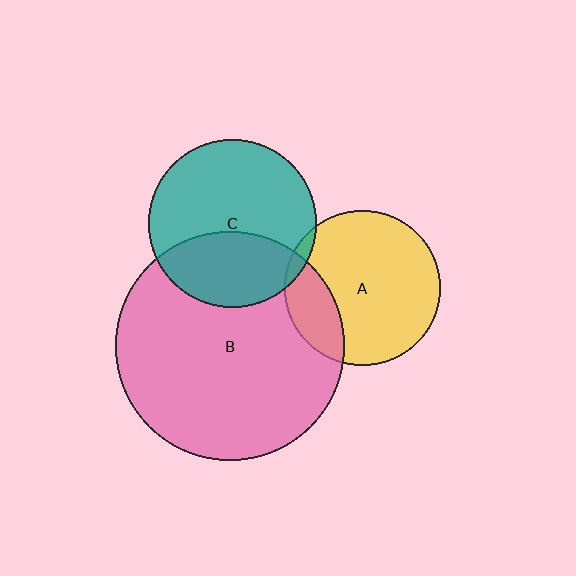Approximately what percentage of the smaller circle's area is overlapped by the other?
Approximately 5%.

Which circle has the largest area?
Circle B (pink).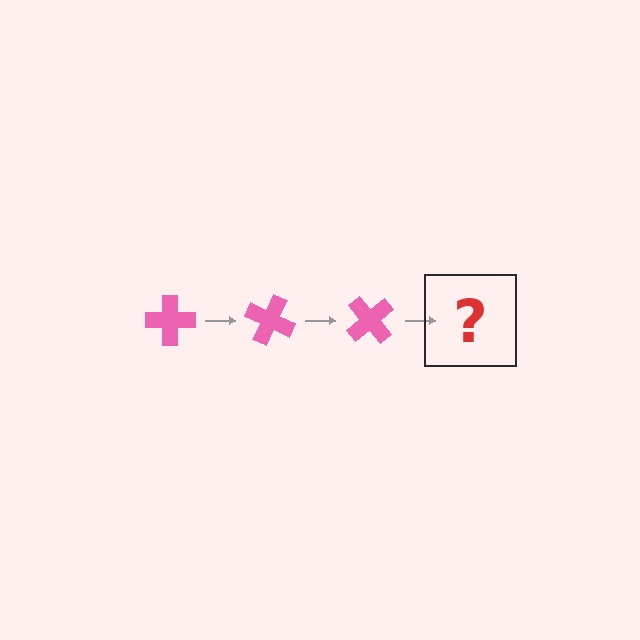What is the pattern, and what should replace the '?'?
The pattern is that the cross rotates 25 degrees each step. The '?' should be a pink cross rotated 75 degrees.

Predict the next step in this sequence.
The next step is a pink cross rotated 75 degrees.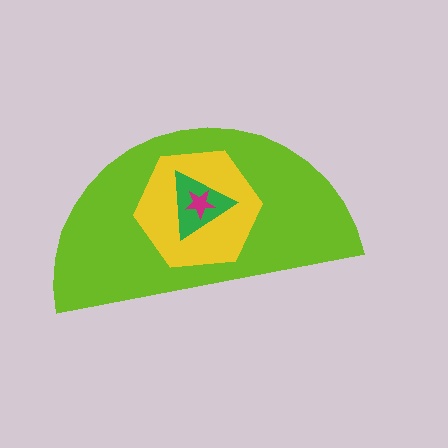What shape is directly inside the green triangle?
The magenta star.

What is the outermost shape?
The lime semicircle.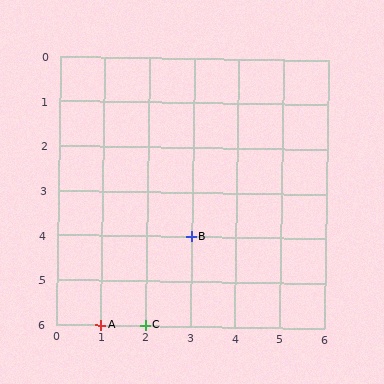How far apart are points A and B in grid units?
Points A and B are 2 columns and 2 rows apart (about 2.8 grid units diagonally).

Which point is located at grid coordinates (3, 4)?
Point B is at (3, 4).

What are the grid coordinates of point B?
Point B is at grid coordinates (3, 4).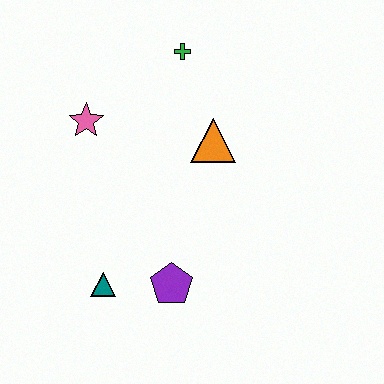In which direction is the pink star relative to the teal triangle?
The pink star is above the teal triangle.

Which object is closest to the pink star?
The green cross is closest to the pink star.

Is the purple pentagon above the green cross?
No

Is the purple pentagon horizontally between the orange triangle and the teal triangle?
Yes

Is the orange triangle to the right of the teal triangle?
Yes